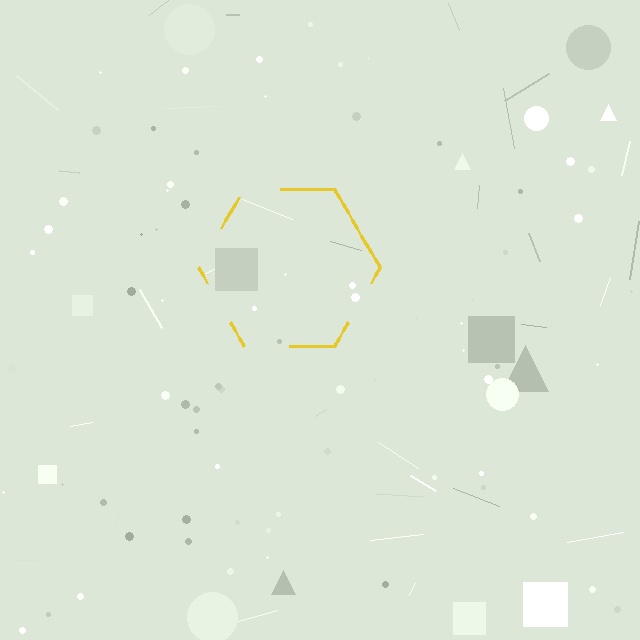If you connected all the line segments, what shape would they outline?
They would outline a hexagon.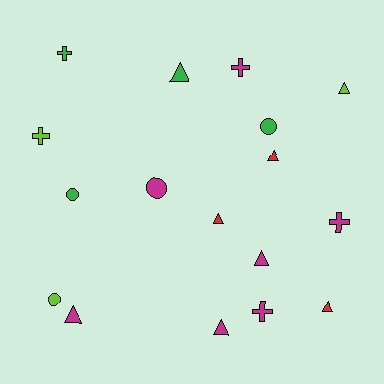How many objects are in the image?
There are 17 objects.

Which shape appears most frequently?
Triangle, with 8 objects.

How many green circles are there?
There are 2 green circles.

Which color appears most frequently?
Magenta, with 7 objects.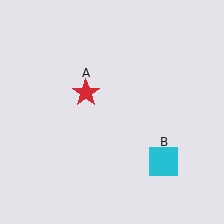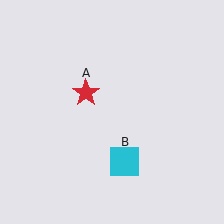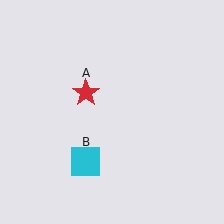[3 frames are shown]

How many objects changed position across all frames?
1 object changed position: cyan square (object B).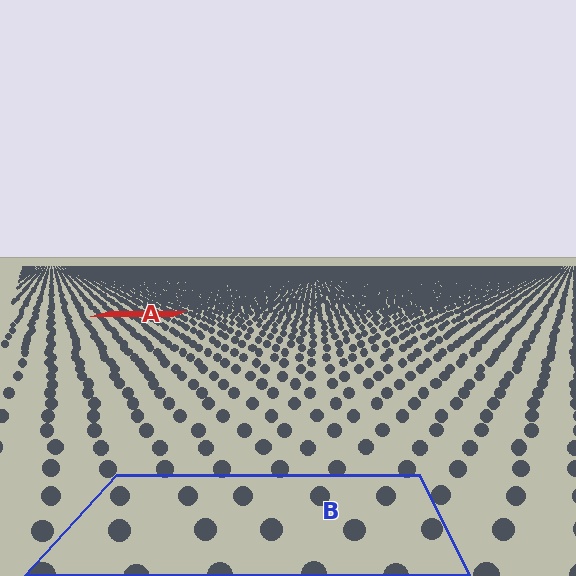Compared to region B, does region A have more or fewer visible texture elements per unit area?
Region A has more texture elements per unit area — they are packed more densely because it is farther away.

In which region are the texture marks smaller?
The texture marks are smaller in region A, because it is farther away.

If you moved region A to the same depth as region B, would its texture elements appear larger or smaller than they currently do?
They would appear larger. At a closer depth, the same texture elements are projected at a bigger on-screen size.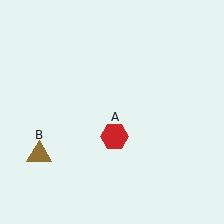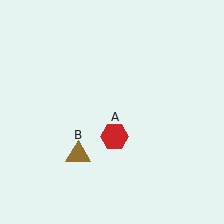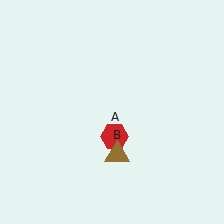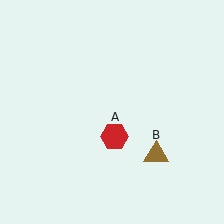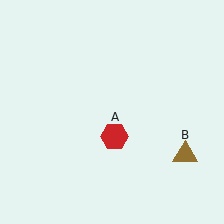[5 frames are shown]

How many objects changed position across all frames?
1 object changed position: brown triangle (object B).